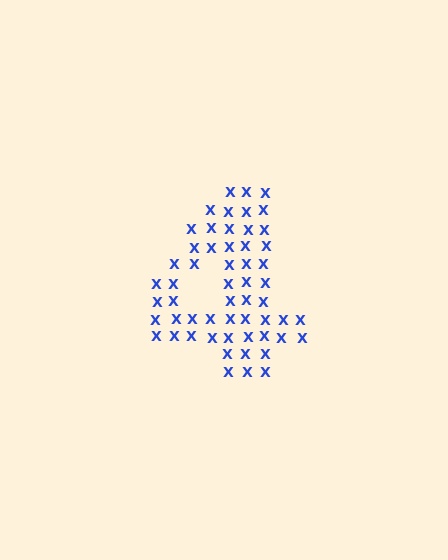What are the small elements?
The small elements are letter X's.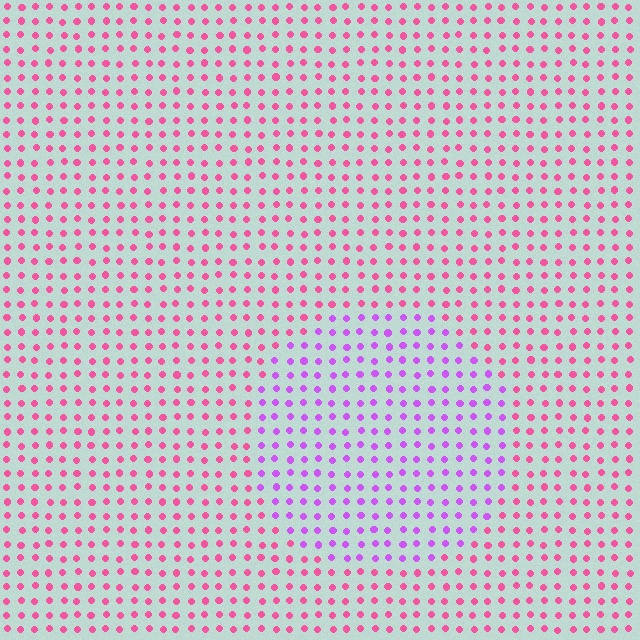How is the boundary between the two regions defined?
The boundary is defined purely by a slight shift in hue (about 46 degrees). Spacing, size, and orientation are identical on both sides.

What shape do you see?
I see a circle.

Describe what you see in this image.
The image is filled with small pink elements in a uniform arrangement. A circle-shaped region is visible where the elements are tinted to a slightly different hue, forming a subtle color boundary.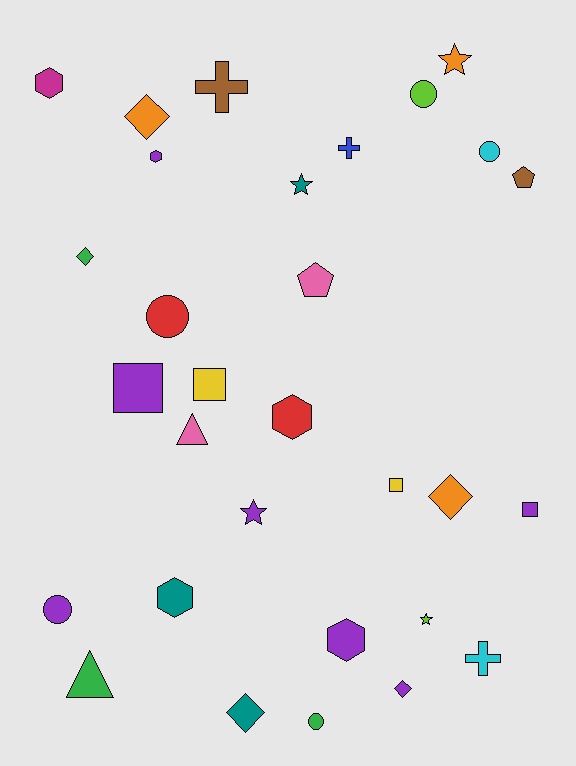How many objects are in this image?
There are 30 objects.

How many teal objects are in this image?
There are 3 teal objects.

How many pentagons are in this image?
There are 2 pentagons.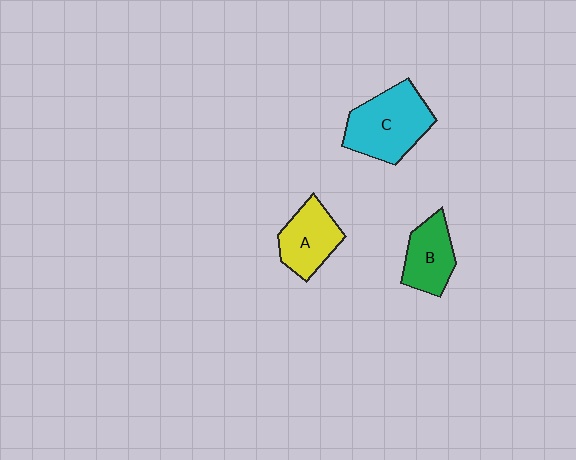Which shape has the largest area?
Shape C (cyan).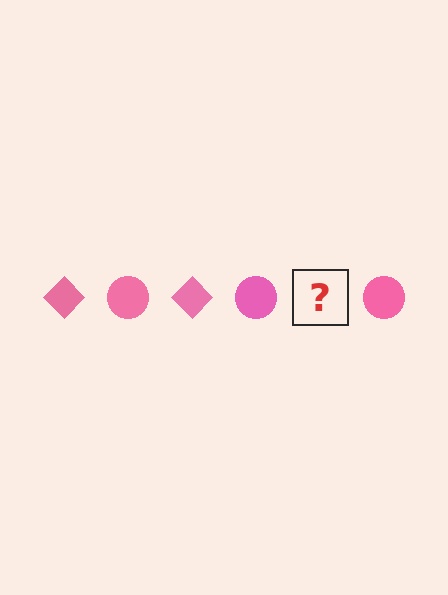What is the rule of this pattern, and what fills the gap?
The rule is that the pattern cycles through diamond, circle shapes in pink. The gap should be filled with a pink diamond.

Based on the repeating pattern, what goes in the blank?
The blank should be a pink diamond.